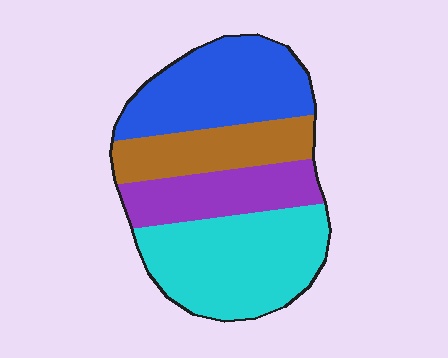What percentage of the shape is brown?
Brown covers 18% of the shape.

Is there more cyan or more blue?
Cyan.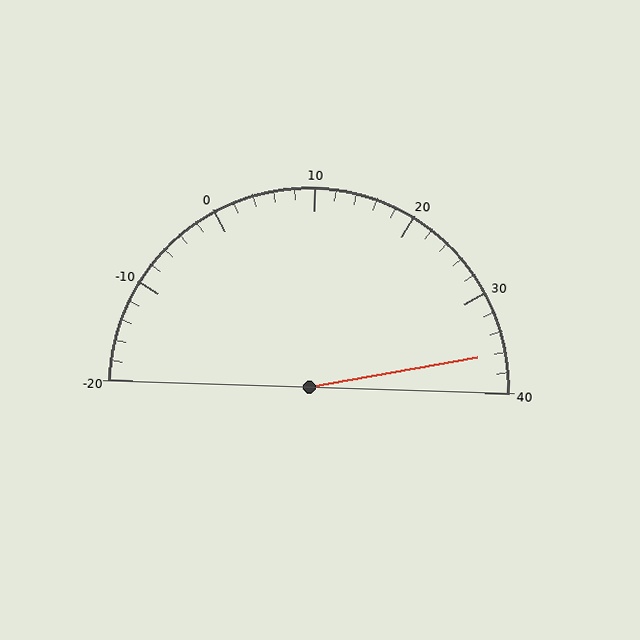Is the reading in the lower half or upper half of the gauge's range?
The reading is in the upper half of the range (-20 to 40).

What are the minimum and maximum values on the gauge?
The gauge ranges from -20 to 40.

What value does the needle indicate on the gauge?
The needle indicates approximately 36.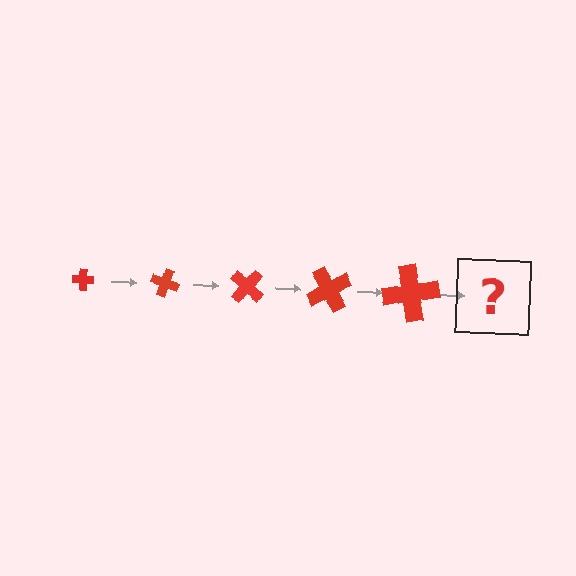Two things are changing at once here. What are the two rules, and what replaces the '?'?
The two rules are that the cross grows larger each step and it rotates 20 degrees each step. The '?' should be a cross, larger than the previous one and rotated 100 degrees from the start.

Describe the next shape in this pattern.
It should be a cross, larger than the previous one and rotated 100 degrees from the start.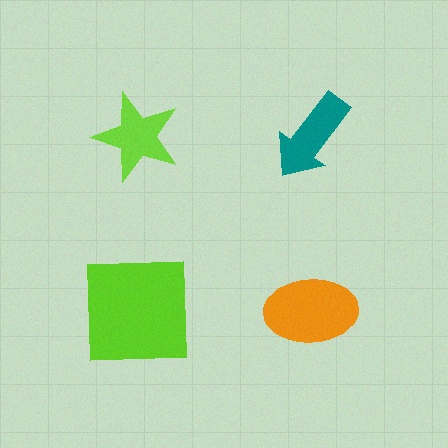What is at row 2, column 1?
A lime square.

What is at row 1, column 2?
A teal arrow.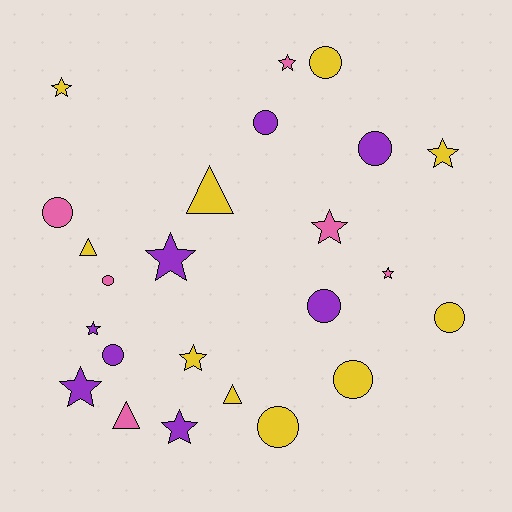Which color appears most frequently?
Yellow, with 10 objects.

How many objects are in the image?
There are 24 objects.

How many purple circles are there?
There are 4 purple circles.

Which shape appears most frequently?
Circle, with 10 objects.